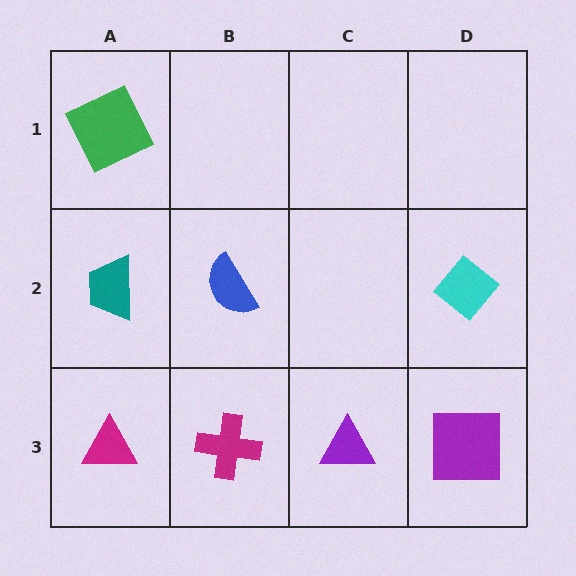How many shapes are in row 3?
4 shapes.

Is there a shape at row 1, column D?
No, that cell is empty.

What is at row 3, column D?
A purple square.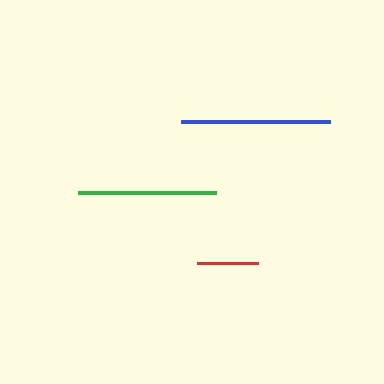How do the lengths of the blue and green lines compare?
The blue and green lines are approximately the same length.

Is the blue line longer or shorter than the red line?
The blue line is longer than the red line.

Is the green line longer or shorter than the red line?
The green line is longer than the red line.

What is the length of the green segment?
The green segment is approximately 138 pixels long.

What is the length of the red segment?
The red segment is approximately 61 pixels long.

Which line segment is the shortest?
The red line is the shortest at approximately 61 pixels.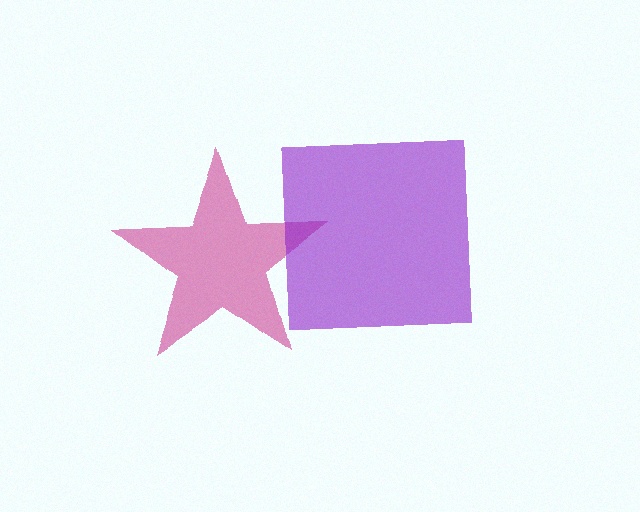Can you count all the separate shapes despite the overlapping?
Yes, there are 2 separate shapes.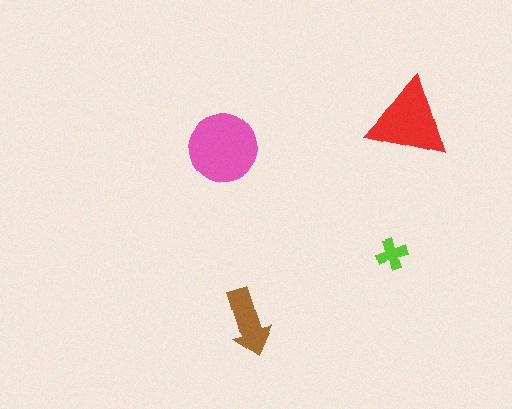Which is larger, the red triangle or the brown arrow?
The red triangle.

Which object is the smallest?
The lime cross.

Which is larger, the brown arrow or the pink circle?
The pink circle.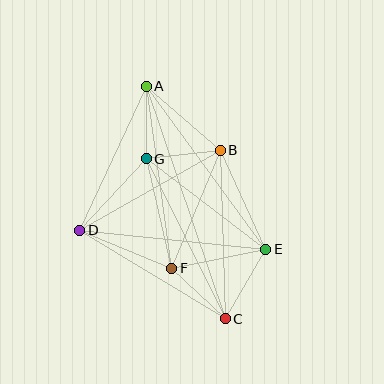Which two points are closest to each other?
Points A and G are closest to each other.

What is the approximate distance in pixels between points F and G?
The distance between F and G is approximately 112 pixels.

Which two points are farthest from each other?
Points A and C are farthest from each other.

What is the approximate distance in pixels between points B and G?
The distance between B and G is approximately 74 pixels.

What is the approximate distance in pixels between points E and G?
The distance between E and G is approximately 149 pixels.